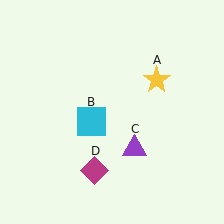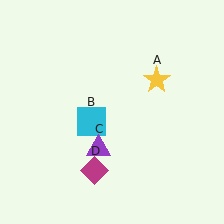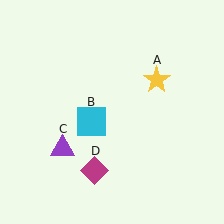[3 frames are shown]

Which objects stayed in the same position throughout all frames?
Yellow star (object A) and cyan square (object B) and magenta diamond (object D) remained stationary.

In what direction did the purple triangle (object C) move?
The purple triangle (object C) moved left.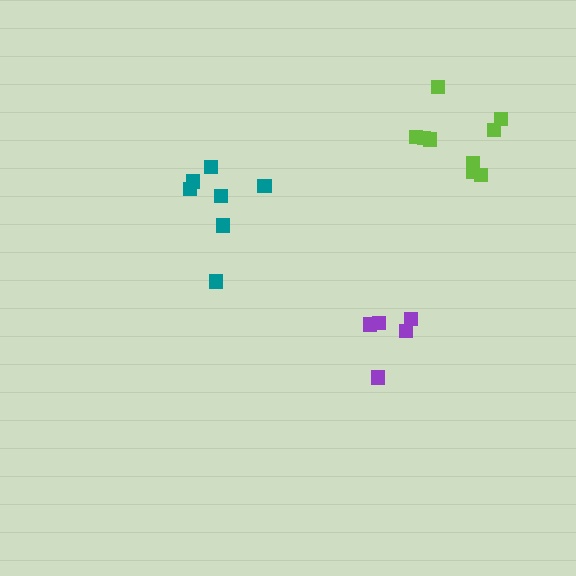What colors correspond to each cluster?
The clusters are colored: teal, purple, lime.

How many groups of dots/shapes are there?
There are 3 groups.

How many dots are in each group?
Group 1: 7 dots, Group 2: 5 dots, Group 3: 9 dots (21 total).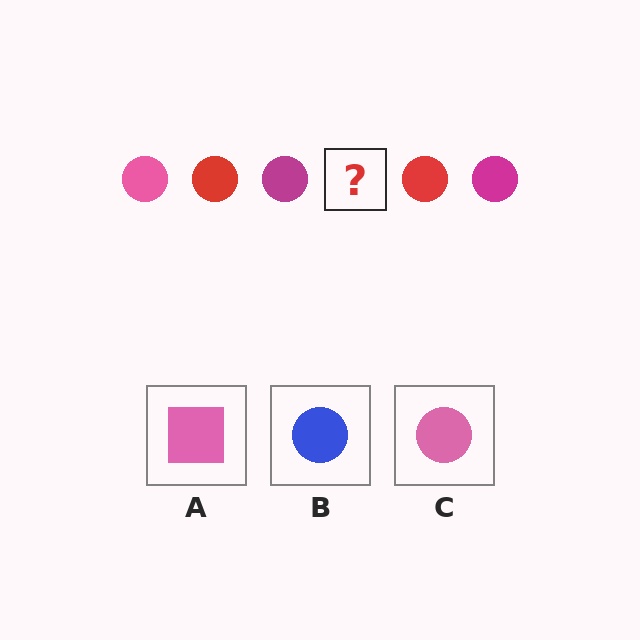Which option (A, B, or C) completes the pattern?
C.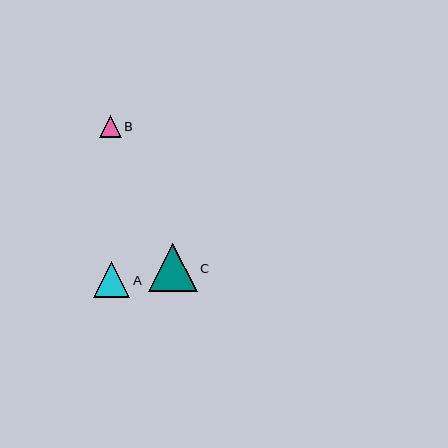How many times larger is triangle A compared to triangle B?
Triangle A is approximately 1.7 times the size of triangle B.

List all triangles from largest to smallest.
From largest to smallest: C, A, B.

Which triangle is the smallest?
Triangle B is the smallest with a size of approximately 22 pixels.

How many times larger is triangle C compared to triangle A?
Triangle C is approximately 1.3 times the size of triangle A.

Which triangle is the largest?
Triangle C is the largest with a size of approximately 49 pixels.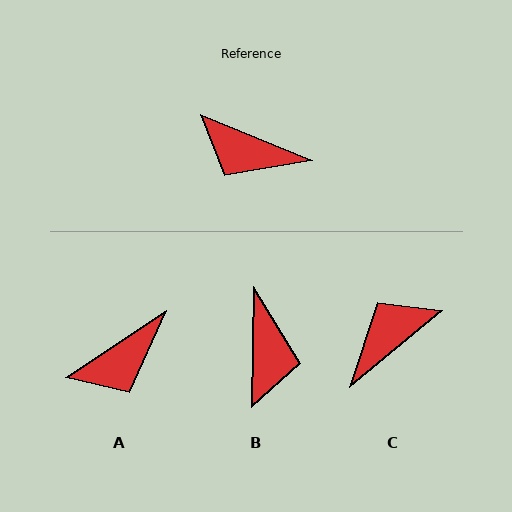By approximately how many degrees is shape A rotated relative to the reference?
Approximately 56 degrees counter-clockwise.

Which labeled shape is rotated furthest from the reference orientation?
C, about 118 degrees away.